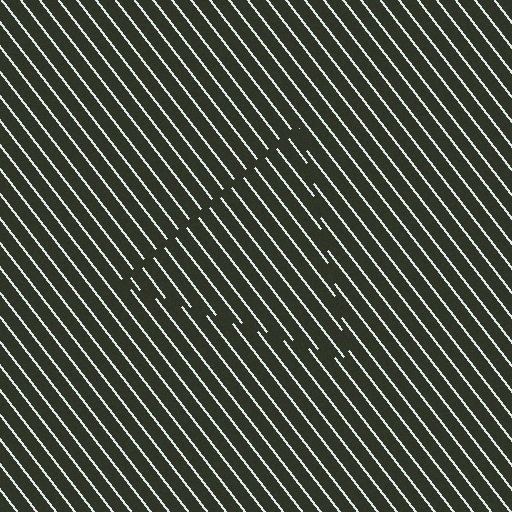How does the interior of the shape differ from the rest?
The interior of the shape contains the same grating, shifted by half a period — the contour is defined by the phase discontinuity where line-ends from the inner and outer gratings abut.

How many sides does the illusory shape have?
3 sides — the line-ends trace a triangle.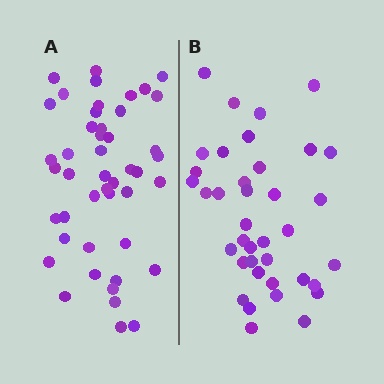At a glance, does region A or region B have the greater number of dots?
Region A (the left region) has more dots.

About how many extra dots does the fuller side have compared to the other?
Region A has roughly 8 or so more dots than region B.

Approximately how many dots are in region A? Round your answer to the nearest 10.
About 50 dots. (The exact count is 46, which rounds to 50.)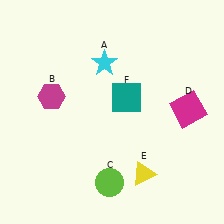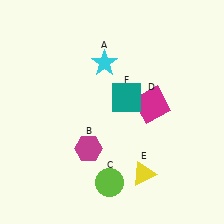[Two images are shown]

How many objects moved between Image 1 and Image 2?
2 objects moved between the two images.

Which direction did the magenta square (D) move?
The magenta square (D) moved left.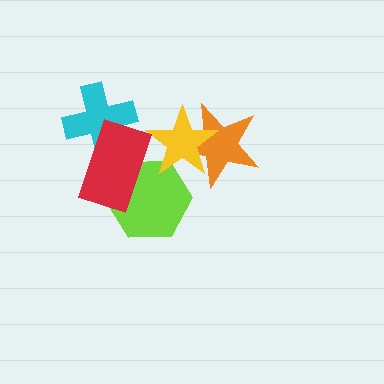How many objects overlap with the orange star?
1 object overlaps with the orange star.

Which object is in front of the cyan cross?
The red rectangle is in front of the cyan cross.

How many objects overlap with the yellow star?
3 objects overlap with the yellow star.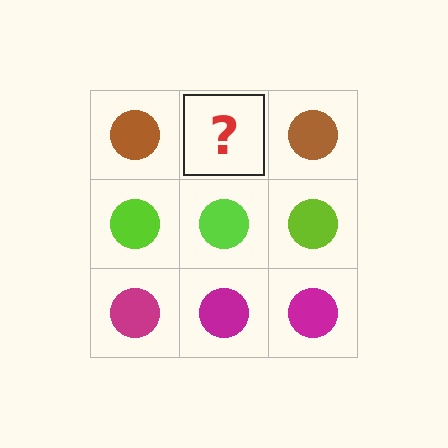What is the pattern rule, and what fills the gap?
The rule is that each row has a consistent color. The gap should be filled with a brown circle.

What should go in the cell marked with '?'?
The missing cell should contain a brown circle.